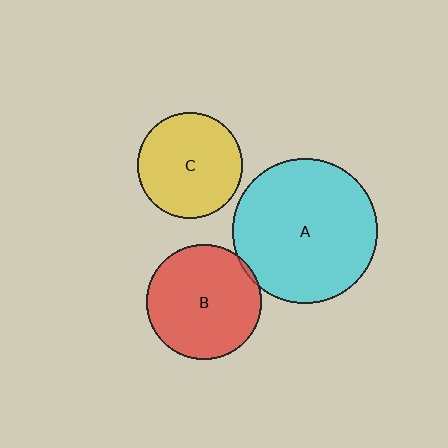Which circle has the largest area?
Circle A (cyan).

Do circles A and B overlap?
Yes.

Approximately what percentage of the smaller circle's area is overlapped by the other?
Approximately 5%.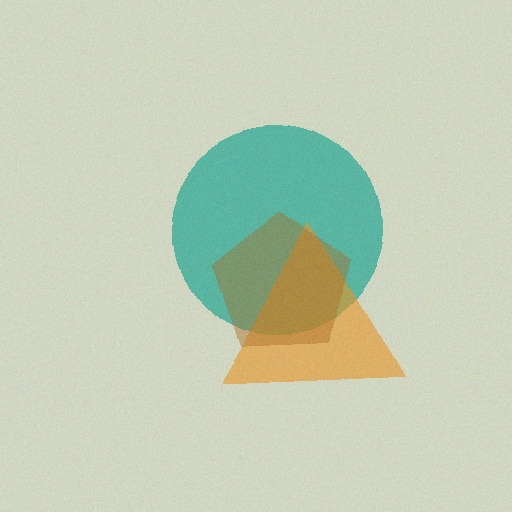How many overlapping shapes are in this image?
There are 3 overlapping shapes in the image.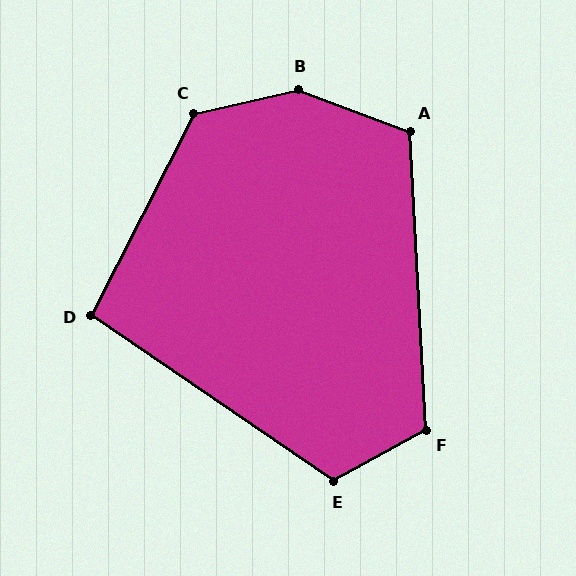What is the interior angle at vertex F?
Approximately 116 degrees (obtuse).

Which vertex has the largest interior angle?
B, at approximately 147 degrees.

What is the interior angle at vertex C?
Approximately 130 degrees (obtuse).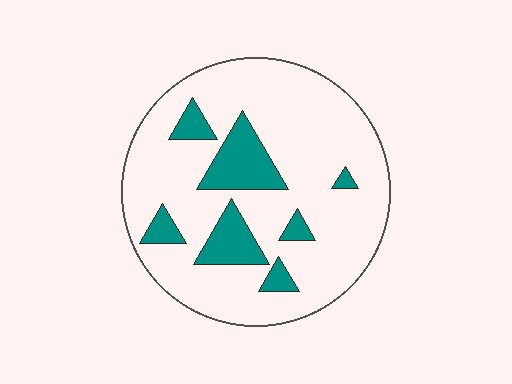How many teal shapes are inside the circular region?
7.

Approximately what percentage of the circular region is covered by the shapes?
Approximately 20%.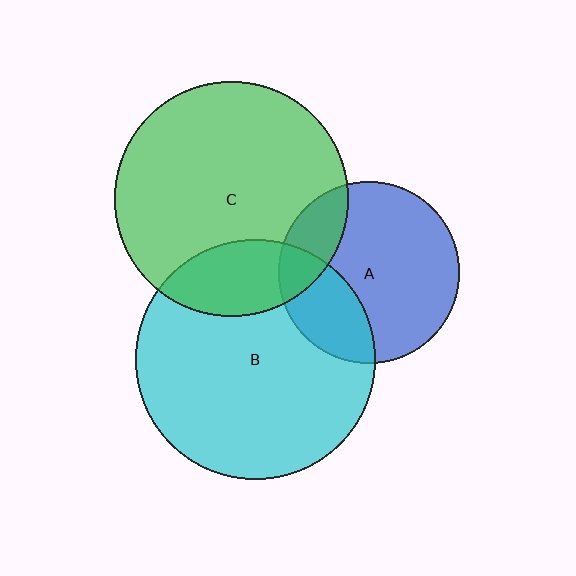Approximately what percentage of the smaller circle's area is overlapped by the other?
Approximately 20%.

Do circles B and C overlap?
Yes.